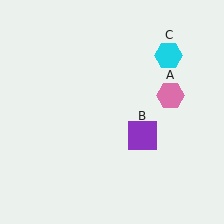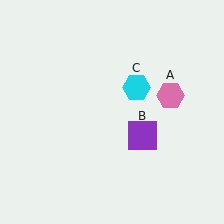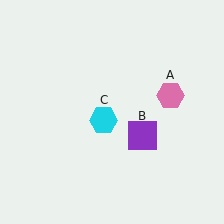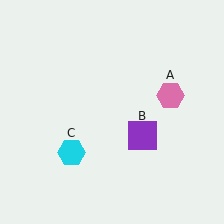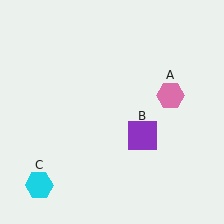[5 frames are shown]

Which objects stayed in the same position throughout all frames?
Pink hexagon (object A) and purple square (object B) remained stationary.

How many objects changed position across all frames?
1 object changed position: cyan hexagon (object C).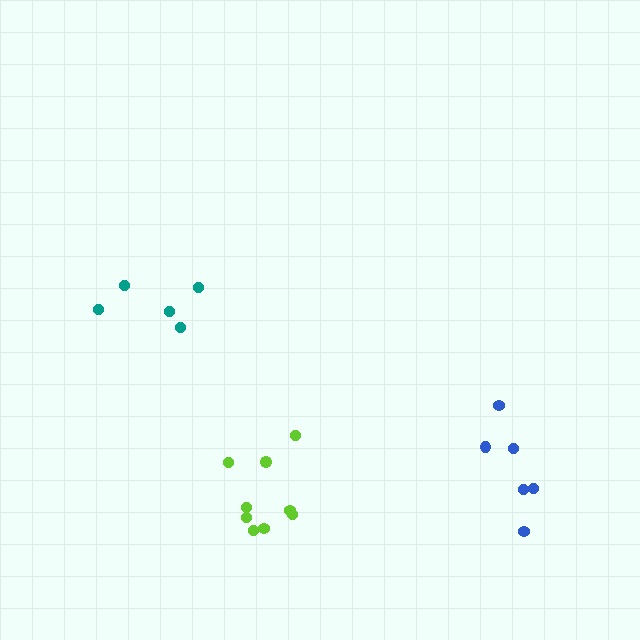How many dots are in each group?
Group 1: 9 dots, Group 2: 5 dots, Group 3: 6 dots (20 total).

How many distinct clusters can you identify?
There are 3 distinct clusters.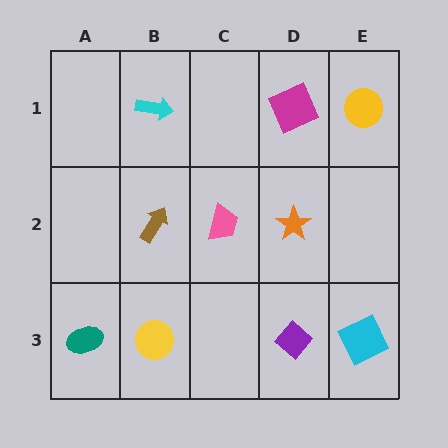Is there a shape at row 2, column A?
No, that cell is empty.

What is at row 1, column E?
A yellow circle.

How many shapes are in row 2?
3 shapes.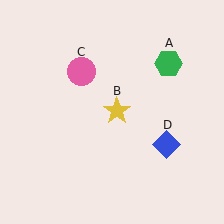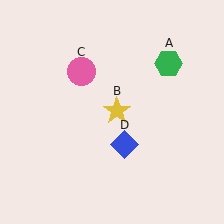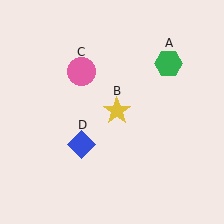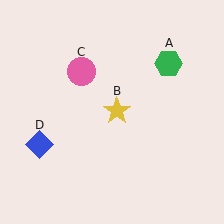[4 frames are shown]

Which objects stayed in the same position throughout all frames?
Green hexagon (object A) and yellow star (object B) and pink circle (object C) remained stationary.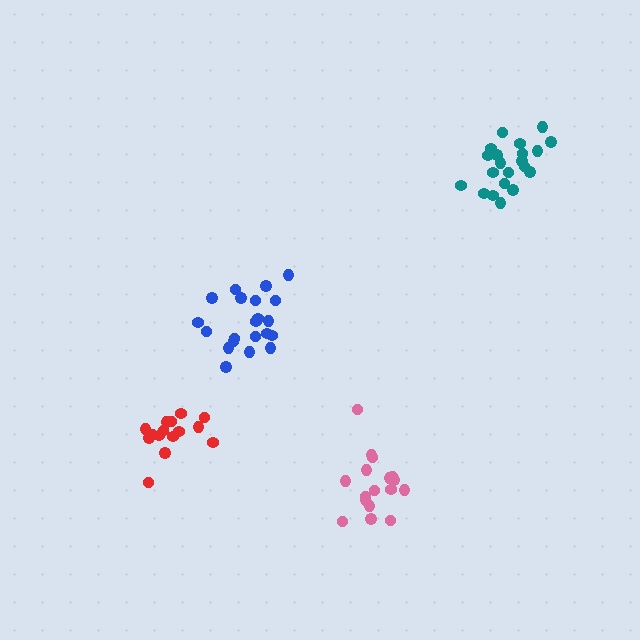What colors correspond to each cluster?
The clusters are colored: teal, red, pink, blue.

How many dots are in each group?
Group 1: 21 dots, Group 2: 15 dots, Group 3: 17 dots, Group 4: 21 dots (74 total).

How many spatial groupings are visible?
There are 4 spatial groupings.